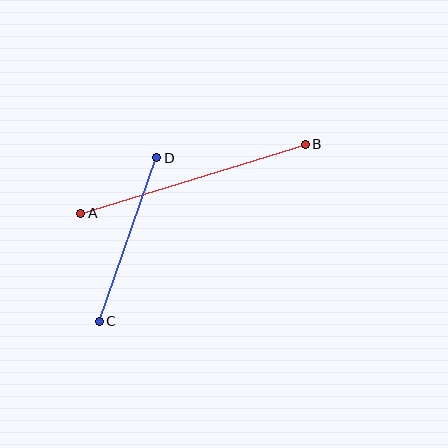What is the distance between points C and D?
The distance is approximately 173 pixels.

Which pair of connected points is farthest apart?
Points A and B are farthest apart.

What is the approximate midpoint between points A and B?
The midpoint is at approximately (193, 179) pixels.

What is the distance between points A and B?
The distance is approximately 235 pixels.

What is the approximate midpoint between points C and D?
The midpoint is at approximately (128, 239) pixels.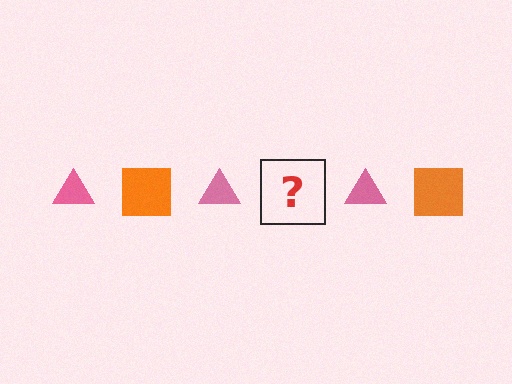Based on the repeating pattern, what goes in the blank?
The blank should be an orange square.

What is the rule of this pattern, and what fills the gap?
The rule is that the pattern alternates between pink triangle and orange square. The gap should be filled with an orange square.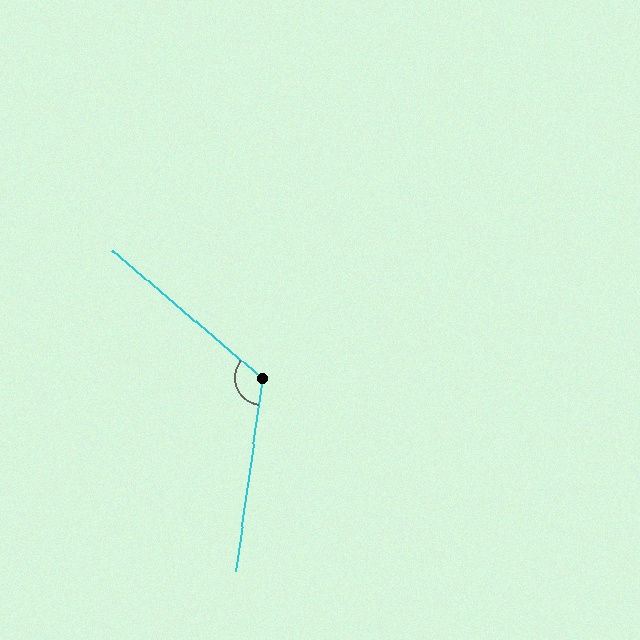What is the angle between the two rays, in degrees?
Approximately 122 degrees.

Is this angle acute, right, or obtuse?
It is obtuse.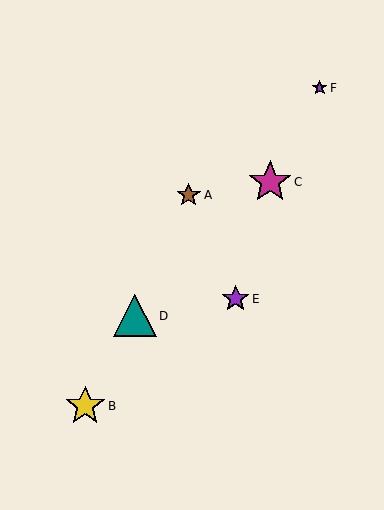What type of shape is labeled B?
Shape B is a yellow star.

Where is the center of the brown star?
The center of the brown star is at (189, 195).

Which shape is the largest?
The magenta star (labeled C) is the largest.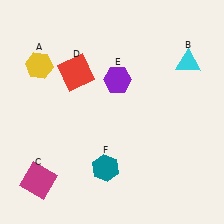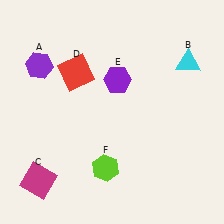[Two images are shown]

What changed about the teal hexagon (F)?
In Image 1, F is teal. In Image 2, it changed to lime.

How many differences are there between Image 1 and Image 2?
There are 2 differences between the two images.